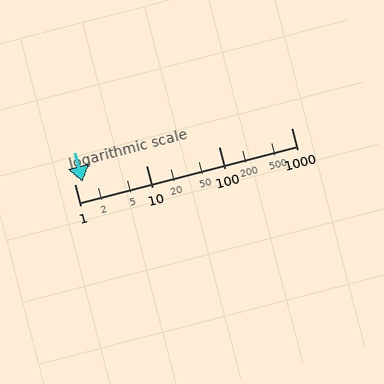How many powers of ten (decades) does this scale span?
The scale spans 3 decades, from 1 to 1000.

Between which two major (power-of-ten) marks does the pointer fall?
The pointer is between 1 and 10.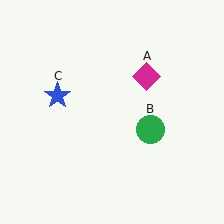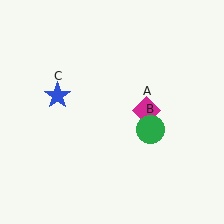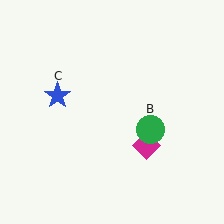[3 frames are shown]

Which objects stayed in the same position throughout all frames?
Green circle (object B) and blue star (object C) remained stationary.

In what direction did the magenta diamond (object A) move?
The magenta diamond (object A) moved down.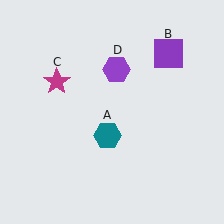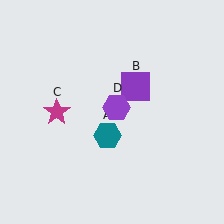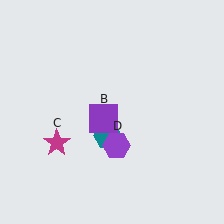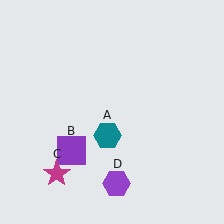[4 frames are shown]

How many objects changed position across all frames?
3 objects changed position: purple square (object B), magenta star (object C), purple hexagon (object D).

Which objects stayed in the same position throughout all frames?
Teal hexagon (object A) remained stationary.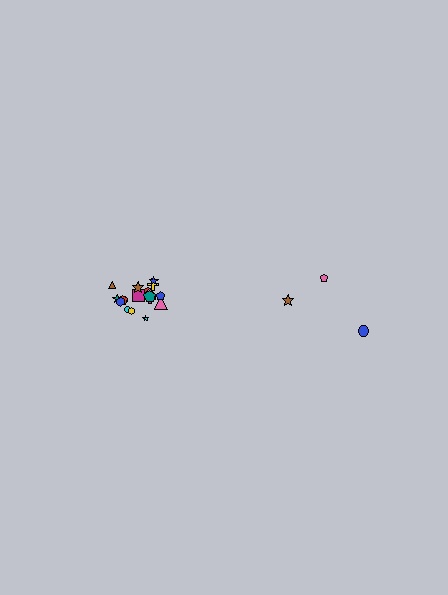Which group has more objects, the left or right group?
The left group.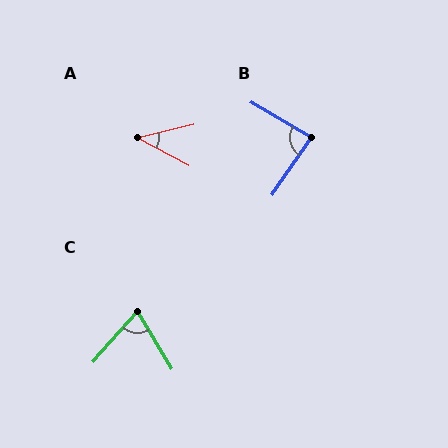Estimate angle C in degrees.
Approximately 72 degrees.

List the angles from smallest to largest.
A (42°), C (72°), B (86°).